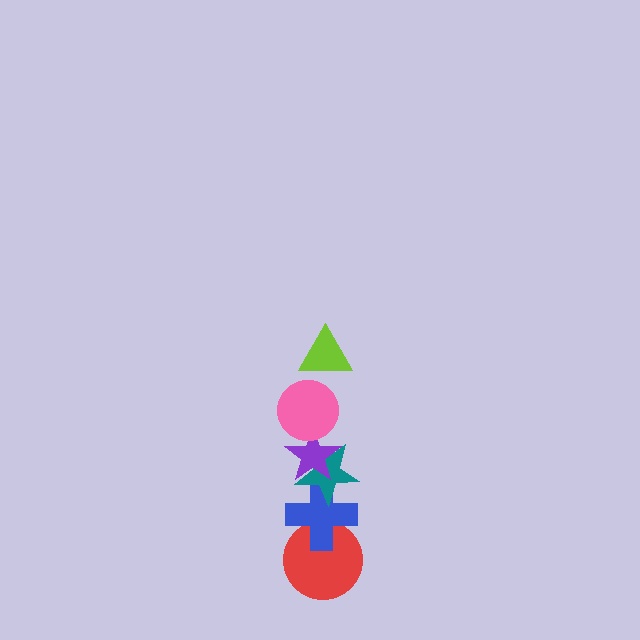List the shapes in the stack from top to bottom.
From top to bottom: the lime triangle, the pink circle, the purple star, the teal star, the blue cross, the red circle.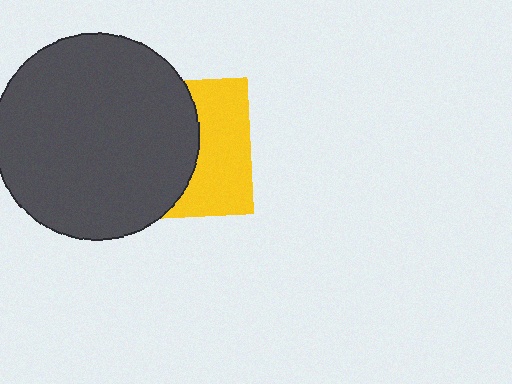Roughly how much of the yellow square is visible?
A small part of it is visible (roughly 44%).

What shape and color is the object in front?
The object in front is a dark gray circle.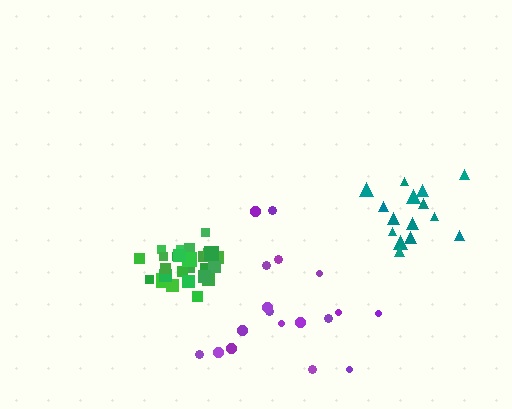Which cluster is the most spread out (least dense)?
Purple.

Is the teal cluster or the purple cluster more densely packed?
Teal.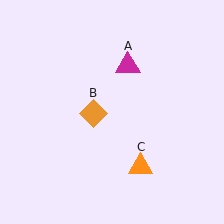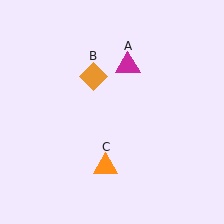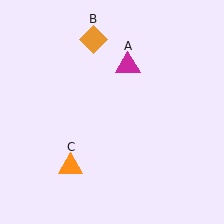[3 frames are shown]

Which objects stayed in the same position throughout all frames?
Magenta triangle (object A) remained stationary.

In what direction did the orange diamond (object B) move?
The orange diamond (object B) moved up.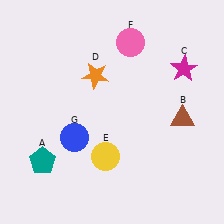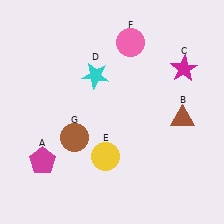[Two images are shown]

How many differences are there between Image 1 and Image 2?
There are 3 differences between the two images.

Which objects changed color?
A changed from teal to magenta. D changed from orange to cyan. G changed from blue to brown.